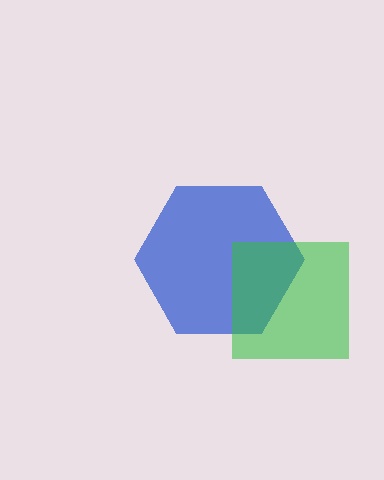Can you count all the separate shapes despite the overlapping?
Yes, there are 2 separate shapes.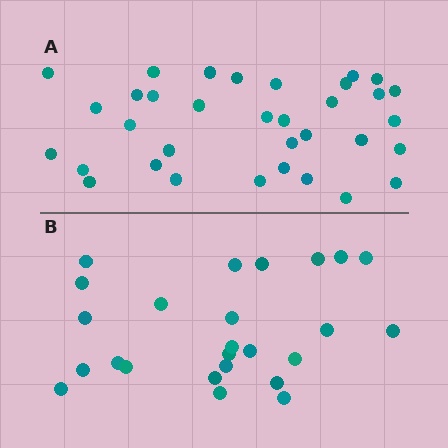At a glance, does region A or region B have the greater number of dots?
Region A (the top region) has more dots.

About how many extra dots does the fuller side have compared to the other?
Region A has roughly 8 or so more dots than region B.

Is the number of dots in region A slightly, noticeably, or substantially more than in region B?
Region A has noticeably more, but not dramatically so. The ratio is roughly 1.4 to 1.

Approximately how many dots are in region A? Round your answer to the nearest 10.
About 30 dots. (The exact count is 34, which rounds to 30.)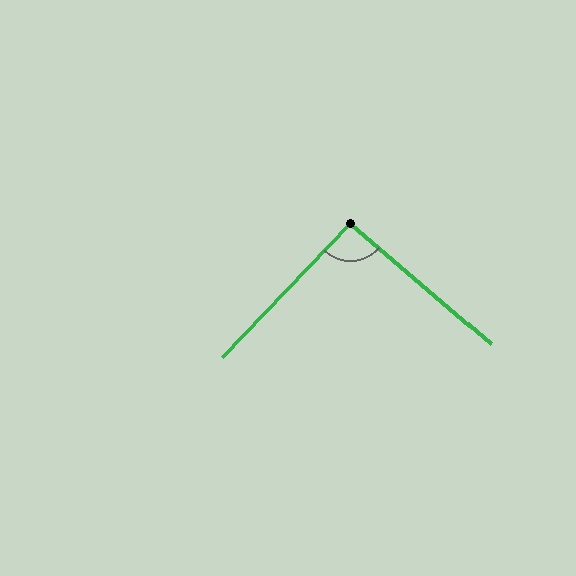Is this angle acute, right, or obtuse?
It is approximately a right angle.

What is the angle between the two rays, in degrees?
Approximately 93 degrees.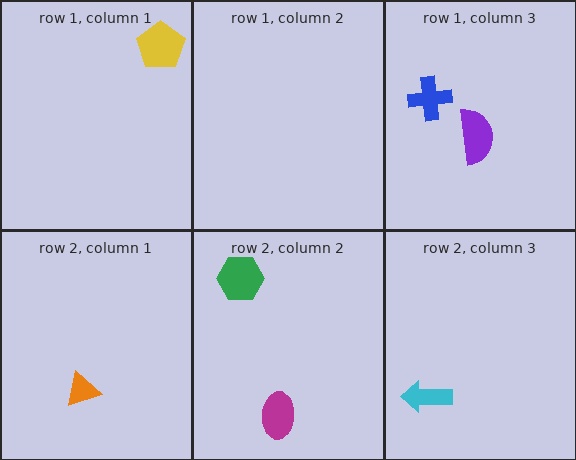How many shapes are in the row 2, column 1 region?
1.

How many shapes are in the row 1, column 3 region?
2.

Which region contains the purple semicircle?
The row 1, column 3 region.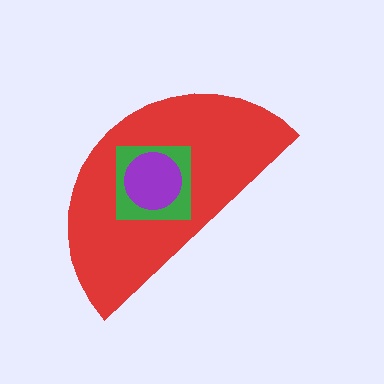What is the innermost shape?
The purple circle.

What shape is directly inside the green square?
The purple circle.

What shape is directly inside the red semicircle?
The green square.